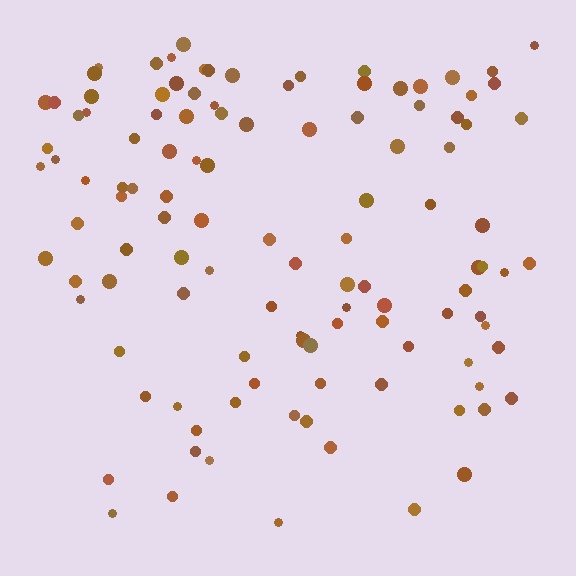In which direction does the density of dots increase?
From bottom to top, with the top side densest.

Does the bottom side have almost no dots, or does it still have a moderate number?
Still a moderate number, just noticeably fewer than the top.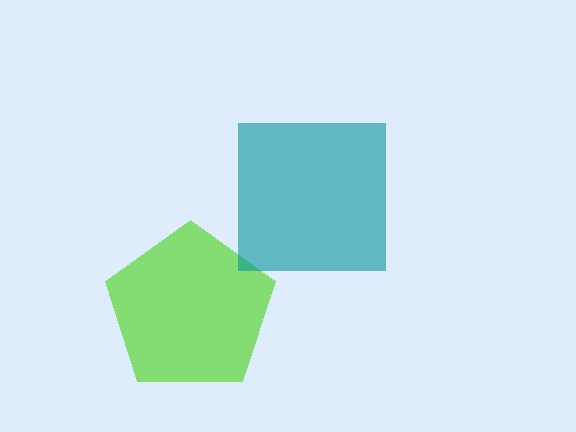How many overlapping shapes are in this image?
There are 2 overlapping shapes in the image.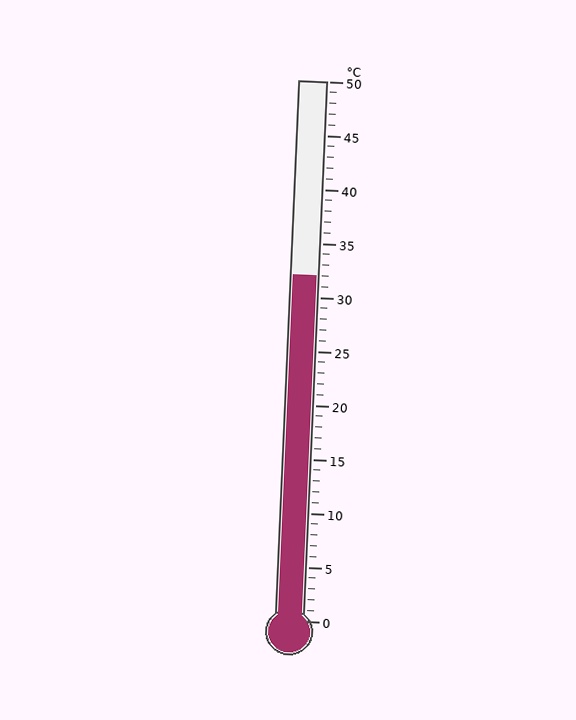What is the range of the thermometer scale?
The thermometer scale ranges from 0°C to 50°C.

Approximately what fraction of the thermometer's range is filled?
The thermometer is filled to approximately 65% of its range.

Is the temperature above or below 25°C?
The temperature is above 25°C.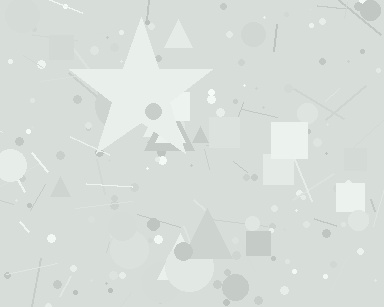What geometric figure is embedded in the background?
A star is embedded in the background.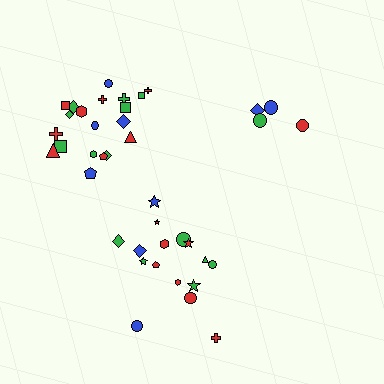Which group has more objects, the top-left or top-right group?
The top-left group.